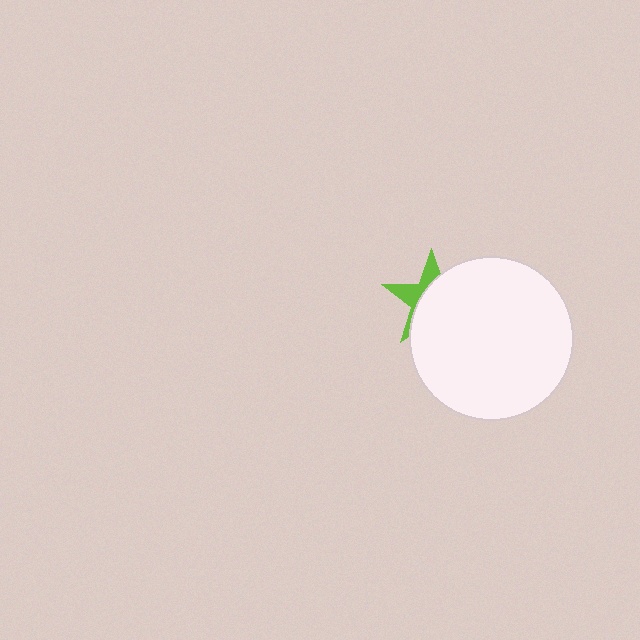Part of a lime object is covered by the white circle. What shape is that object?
It is a star.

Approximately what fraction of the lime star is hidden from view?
Roughly 65% of the lime star is hidden behind the white circle.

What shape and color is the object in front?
The object in front is a white circle.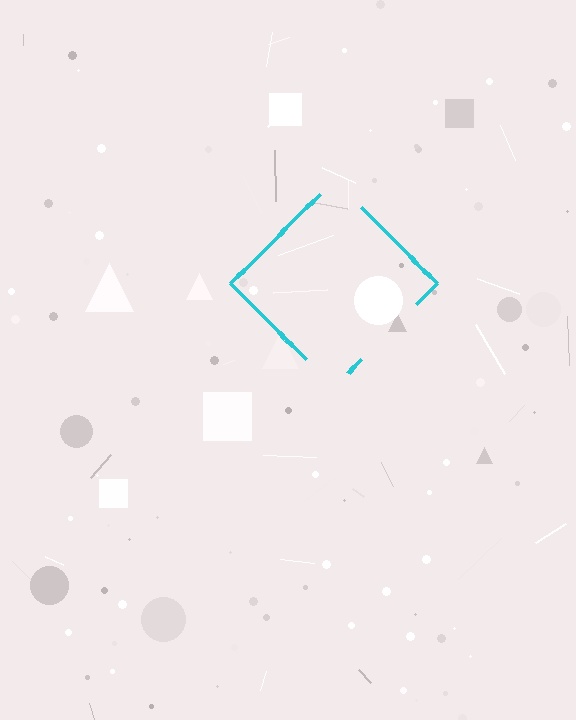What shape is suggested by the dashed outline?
The dashed outline suggests a diamond.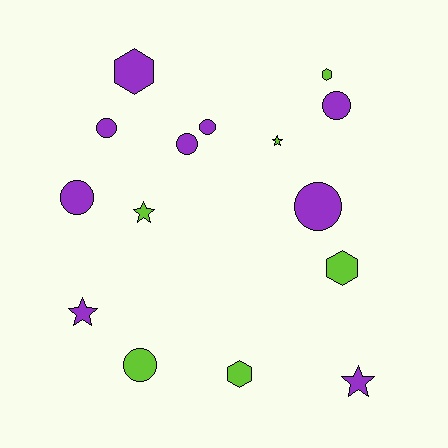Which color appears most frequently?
Purple, with 9 objects.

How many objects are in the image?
There are 15 objects.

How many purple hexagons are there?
There is 1 purple hexagon.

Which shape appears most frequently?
Circle, with 7 objects.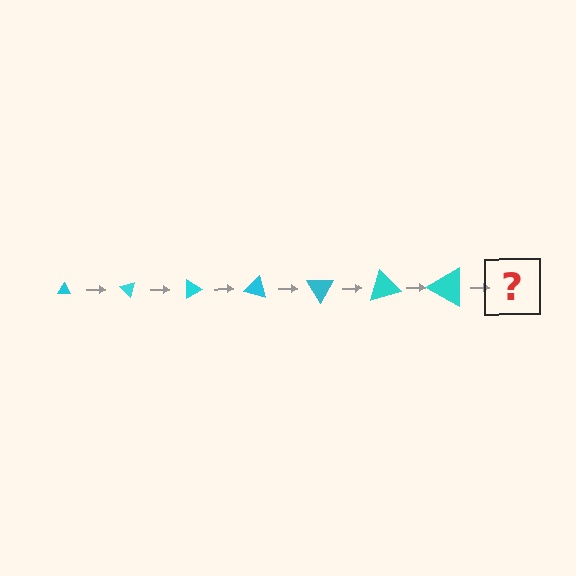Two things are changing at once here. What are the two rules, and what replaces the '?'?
The two rules are that the triangle grows larger each step and it rotates 45 degrees each step. The '?' should be a triangle, larger than the previous one and rotated 315 degrees from the start.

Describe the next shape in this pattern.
It should be a triangle, larger than the previous one and rotated 315 degrees from the start.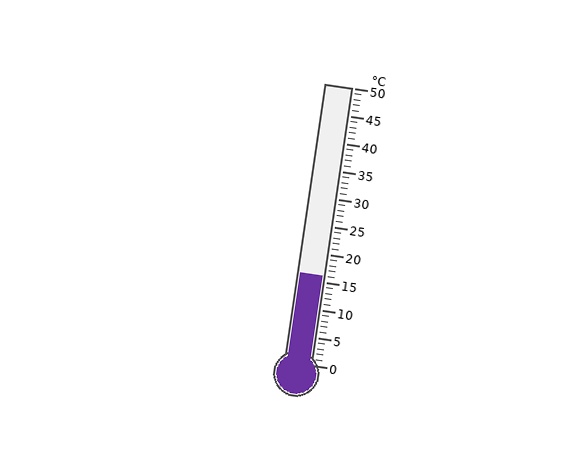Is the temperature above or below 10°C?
The temperature is above 10°C.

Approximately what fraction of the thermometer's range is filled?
The thermometer is filled to approximately 30% of its range.